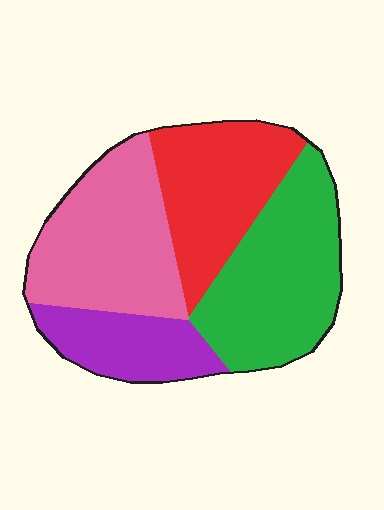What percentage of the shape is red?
Red covers 24% of the shape.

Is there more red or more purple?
Red.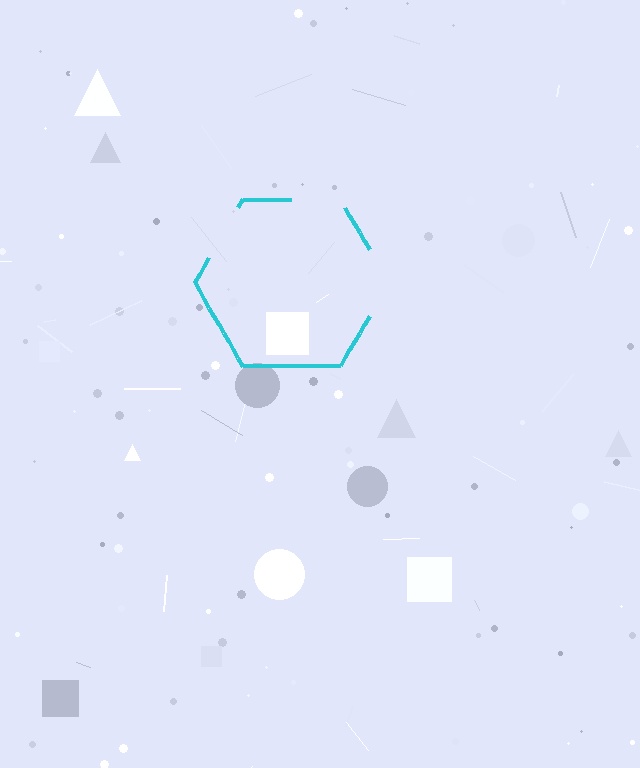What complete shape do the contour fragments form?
The contour fragments form a hexagon.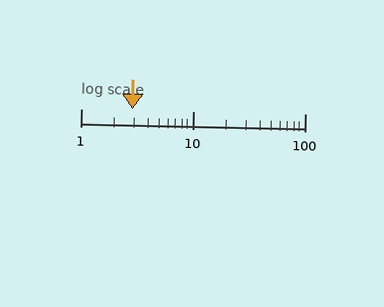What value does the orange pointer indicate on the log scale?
The pointer indicates approximately 2.9.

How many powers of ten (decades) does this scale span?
The scale spans 2 decades, from 1 to 100.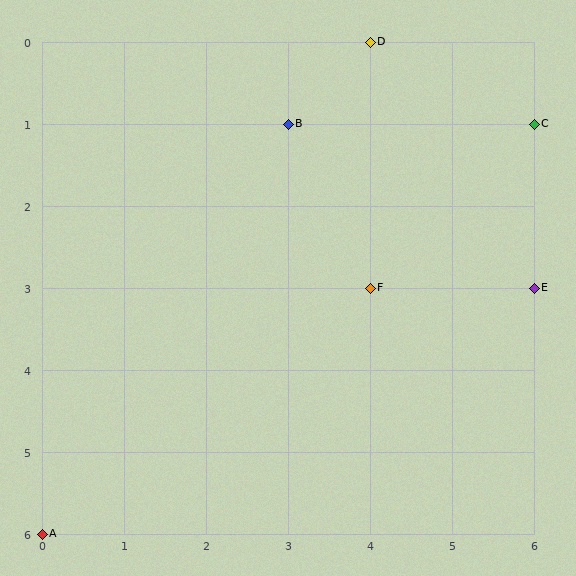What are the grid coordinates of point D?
Point D is at grid coordinates (4, 0).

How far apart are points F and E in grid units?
Points F and E are 2 columns apart.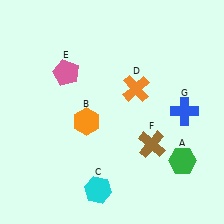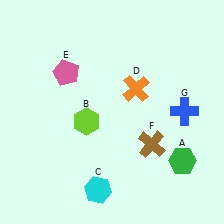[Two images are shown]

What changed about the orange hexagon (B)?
In Image 1, B is orange. In Image 2, it changed to lime.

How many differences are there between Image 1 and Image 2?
There is 1 difference between the two images.